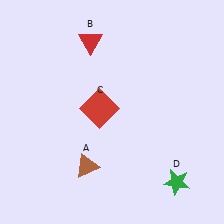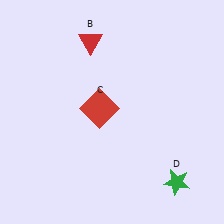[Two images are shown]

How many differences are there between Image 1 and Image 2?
There is 1 difference between the two images.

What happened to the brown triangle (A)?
The brown triangle (A) was removed in Image 2. It was in the bottom-left area of Image 1.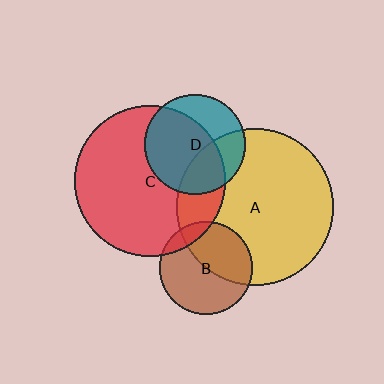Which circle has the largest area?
Circle A (yellow).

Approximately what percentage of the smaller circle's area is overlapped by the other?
Approximately 65%.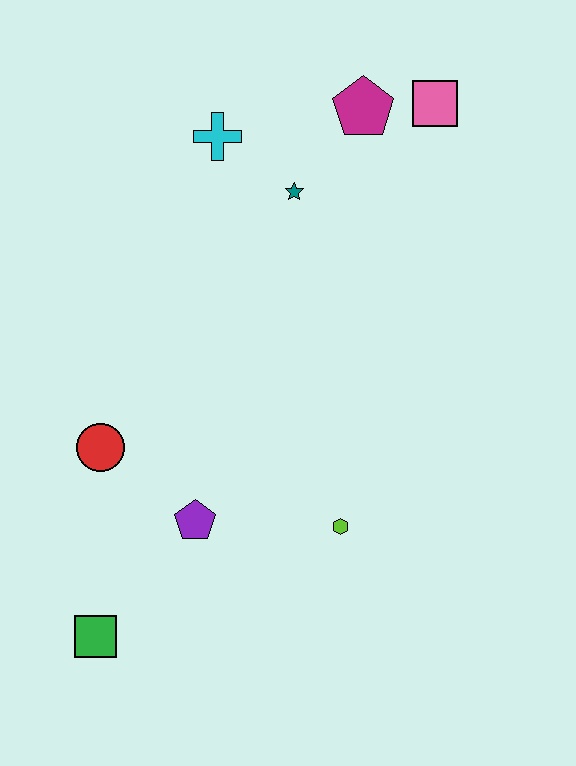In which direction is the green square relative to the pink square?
The green square is below the pink square.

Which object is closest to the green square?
The purple pentagon is closest to the green square.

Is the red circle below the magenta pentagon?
Yes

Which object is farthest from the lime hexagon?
The pink square is farthest from the lime hexagon.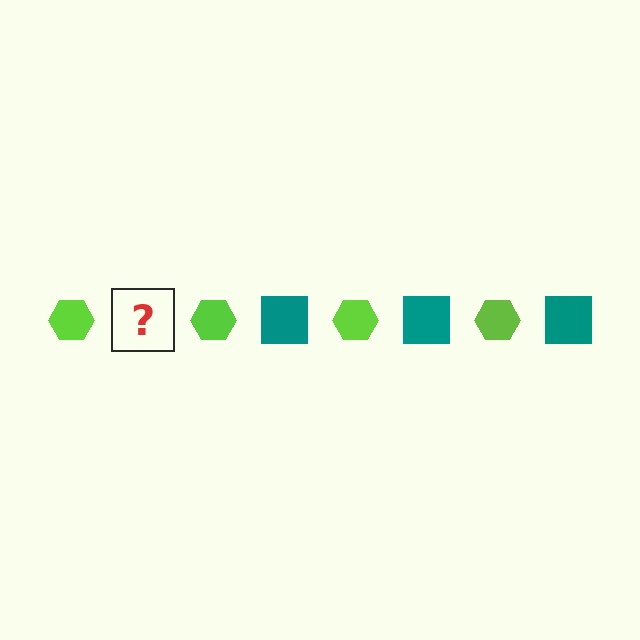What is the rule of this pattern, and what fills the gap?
The rule is that the pattern alternates between lime hexagon and teal square. The gap should be filled with a teal square.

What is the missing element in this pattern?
The missing element is a teal square.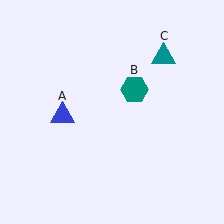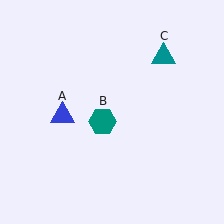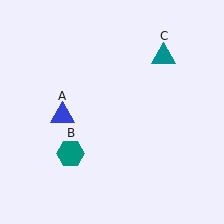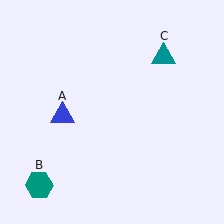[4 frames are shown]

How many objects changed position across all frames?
1 object changed position: teal hexagon (object B).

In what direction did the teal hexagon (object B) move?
The teal hexagon (object B) moved down and to the left.